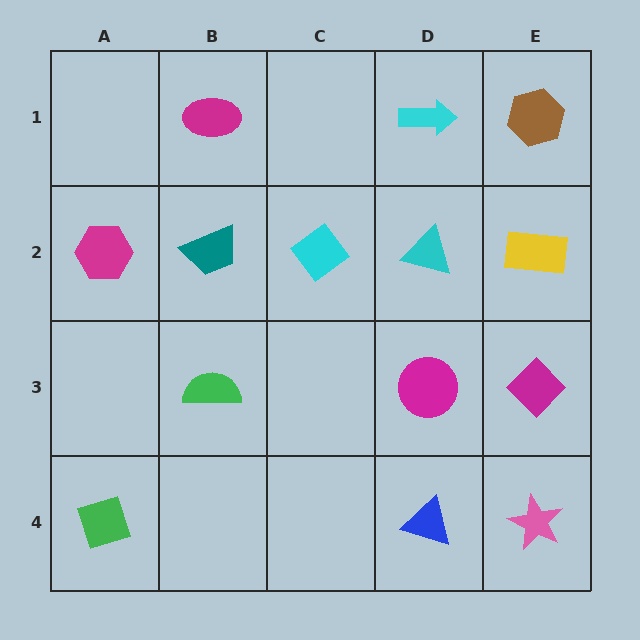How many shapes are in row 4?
3 shapes.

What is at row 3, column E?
A magenta diamond.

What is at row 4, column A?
A green diamond.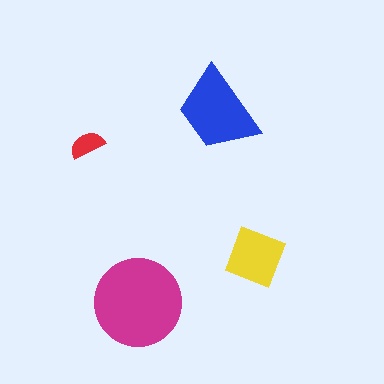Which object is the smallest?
The red semicircle.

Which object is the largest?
The magenta circle.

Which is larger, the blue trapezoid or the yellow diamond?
The blue trapezoid.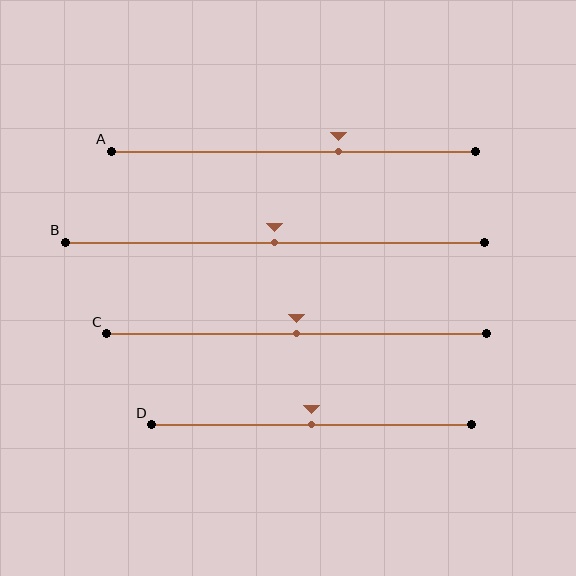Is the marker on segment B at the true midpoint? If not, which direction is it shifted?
Yes, the marker on segment B is at the true midpoint.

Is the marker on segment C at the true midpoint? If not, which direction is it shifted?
Yes, the marker on segment C is at the true midpoint.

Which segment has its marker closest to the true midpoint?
Segment B has its marker closest to the true midpoint.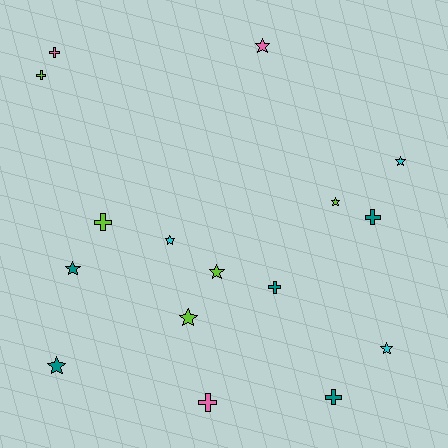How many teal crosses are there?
There are 3 teal crosses.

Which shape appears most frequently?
Star, with 9 objects.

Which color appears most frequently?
Lime, with 5 objects.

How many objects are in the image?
There are 16 objects.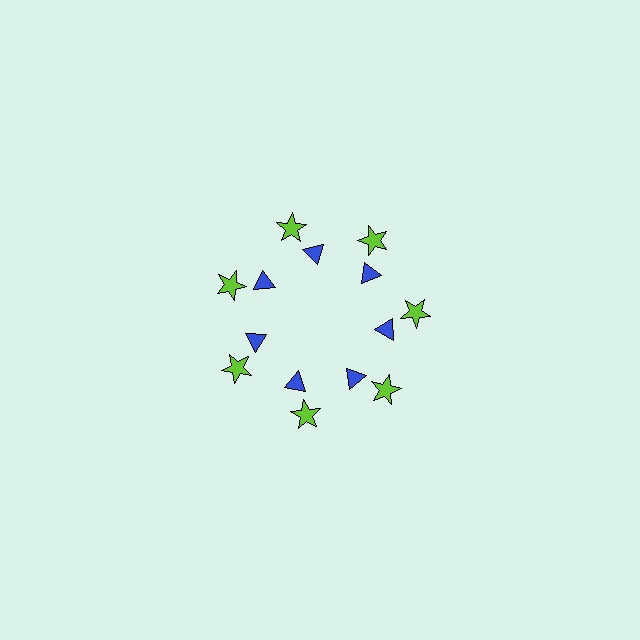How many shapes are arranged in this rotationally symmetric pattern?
There are 14 shapes, arranged in 7 groups of 2.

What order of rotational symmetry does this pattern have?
This pattern has 7-fold rotational symmetry.